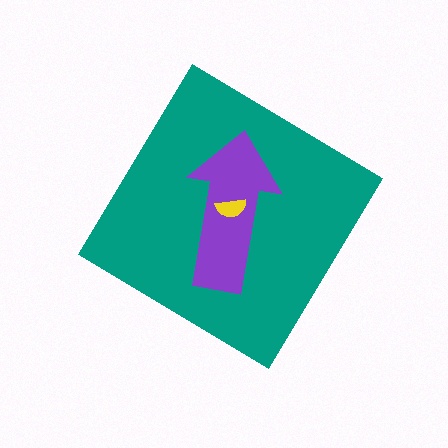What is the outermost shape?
The teal diamond.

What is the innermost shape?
The yellow semicircle.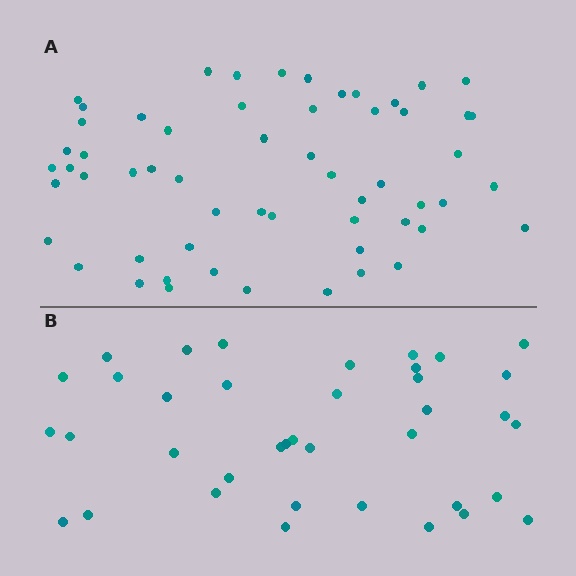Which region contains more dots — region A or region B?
Region A (the top region) has more dots.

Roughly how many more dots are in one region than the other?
Region A has approximately 20 more dots than region B.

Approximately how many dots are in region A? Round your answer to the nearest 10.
About 60 dots. (The exact count is 58, which rounds to 60.)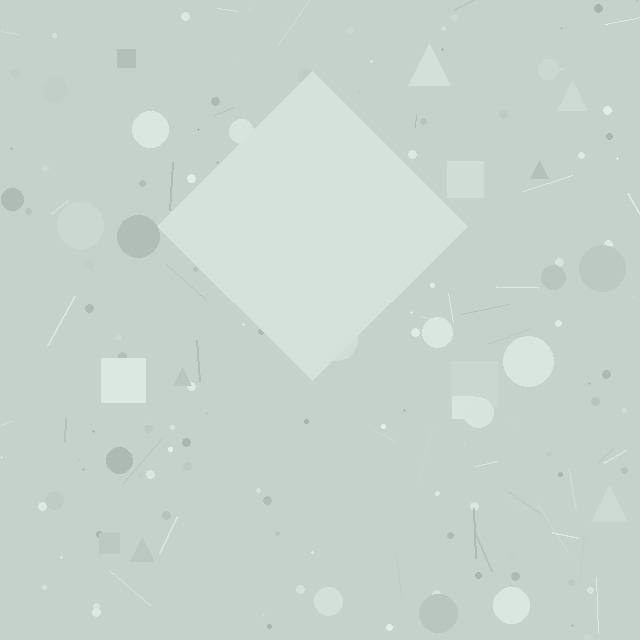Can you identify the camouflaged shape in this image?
The camouflaged shape is a diamond.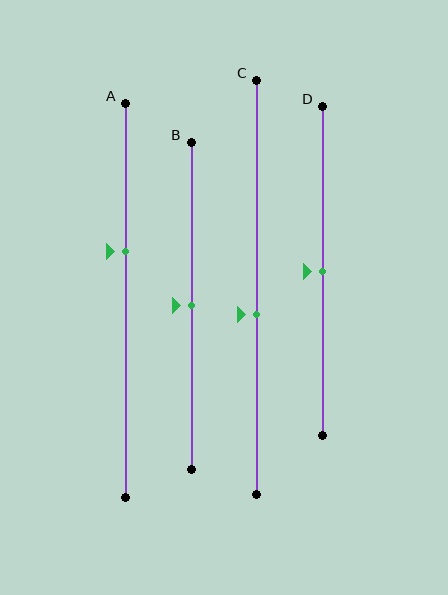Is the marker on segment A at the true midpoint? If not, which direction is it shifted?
No, the marker on segment A is shifted upward by about 12% of the segment length.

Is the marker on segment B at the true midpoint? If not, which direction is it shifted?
Yes, the marker on segment B is at the true midpoint.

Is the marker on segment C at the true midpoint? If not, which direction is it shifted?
No, the marker on segment C is shifted downward by about 7% of the segment length.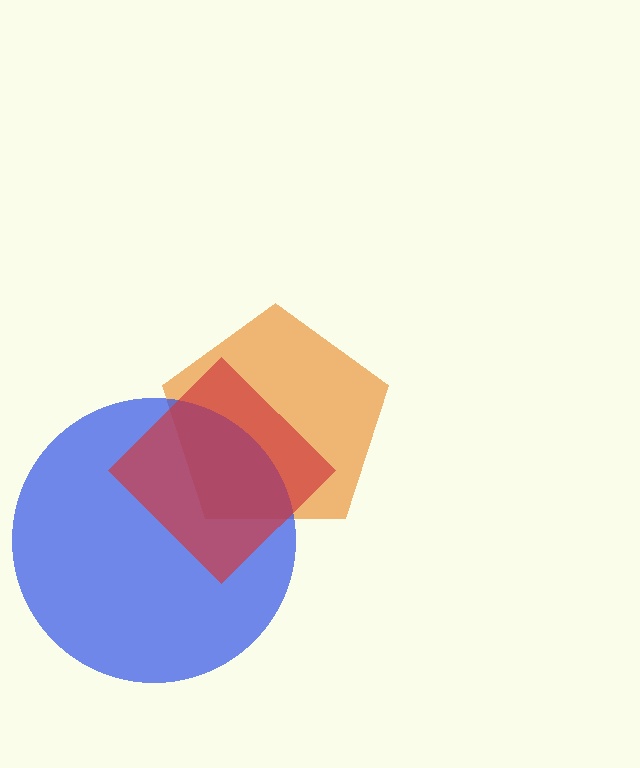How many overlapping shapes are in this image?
There are 3 overlapping shapes in the image.